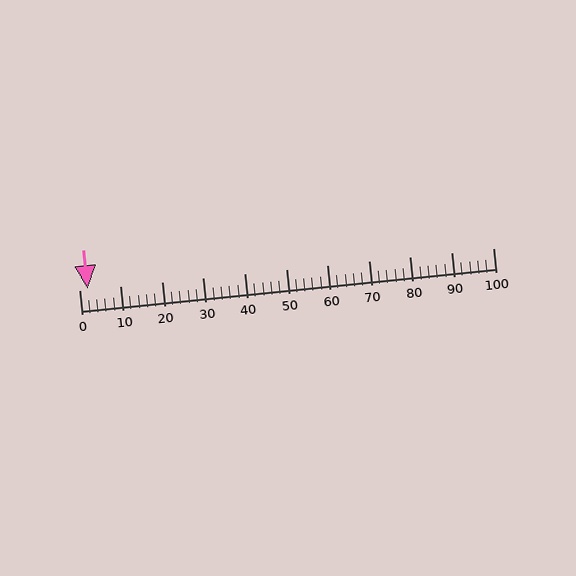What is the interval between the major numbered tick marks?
The major tick marks are spaced 10 units apart.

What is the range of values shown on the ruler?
The ruler shows values from 0 to 100.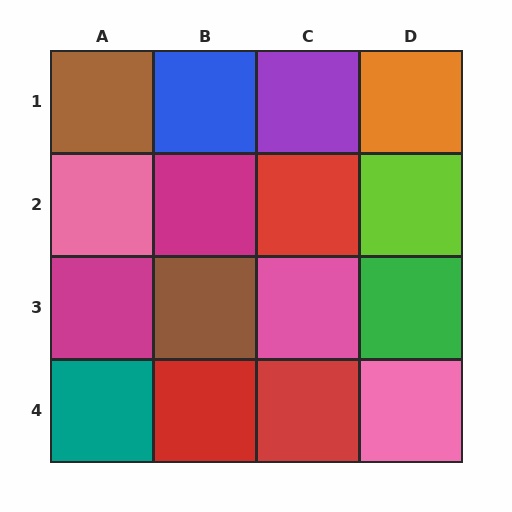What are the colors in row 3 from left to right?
Magenta, brown, pink, green.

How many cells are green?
1 cell is green.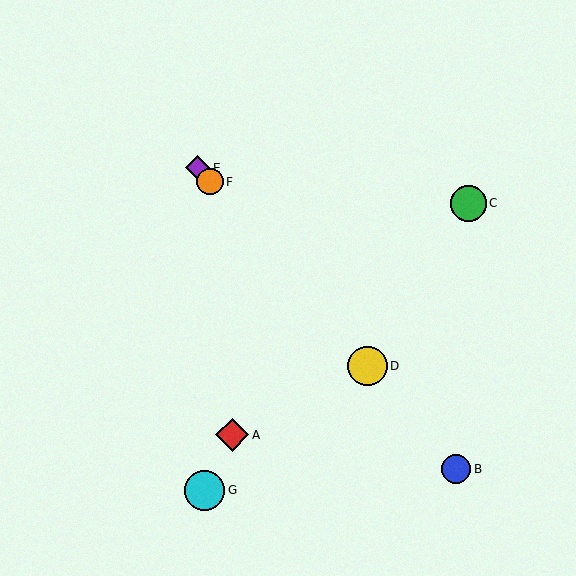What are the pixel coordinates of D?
Object D is at (368, 366).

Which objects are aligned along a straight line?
Objects B, D, E, F are aligned along a straight line.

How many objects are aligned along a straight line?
4 objects (B, D, E, F) are aligned along a straight line.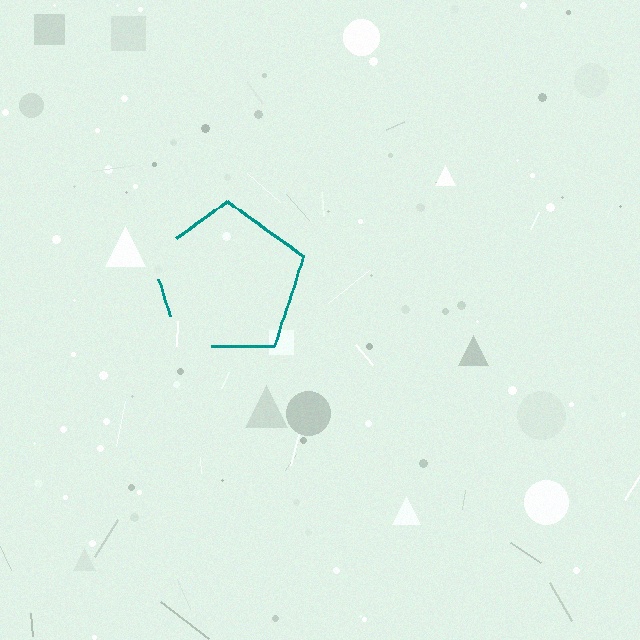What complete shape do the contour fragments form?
The contour fragments form a pentagon.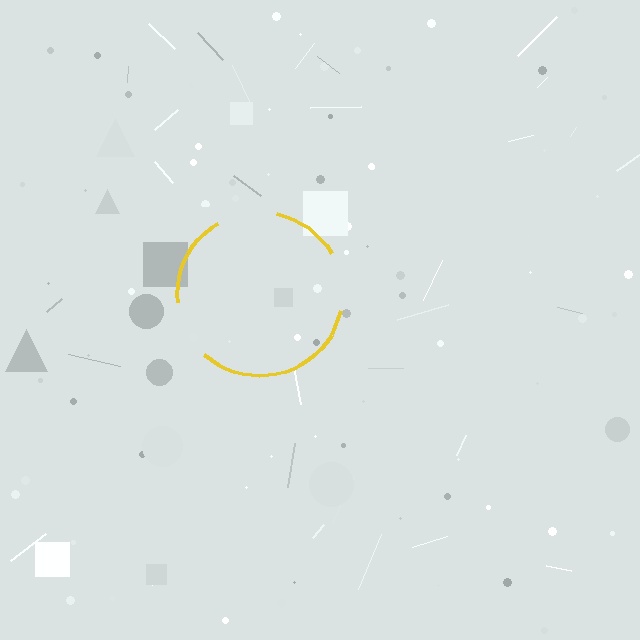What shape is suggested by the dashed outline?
The dashed outline suggests a circle.